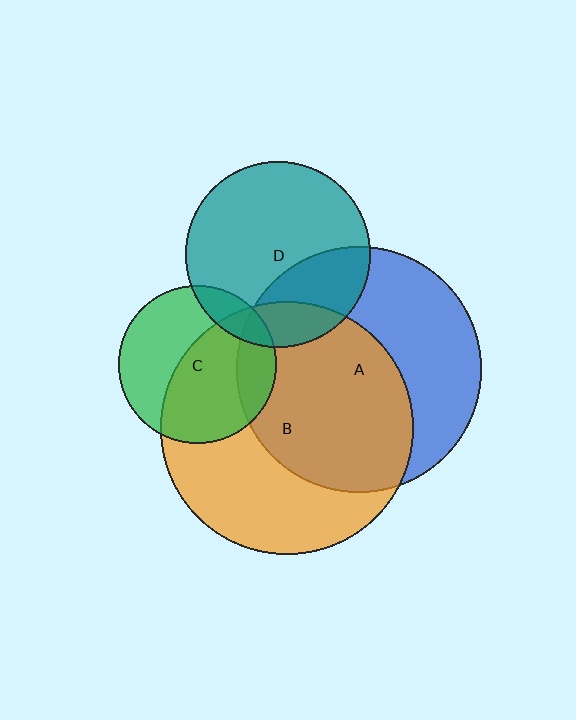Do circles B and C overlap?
Yes.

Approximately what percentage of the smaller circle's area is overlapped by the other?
Approximately 55%.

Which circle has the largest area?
Circle B (orange).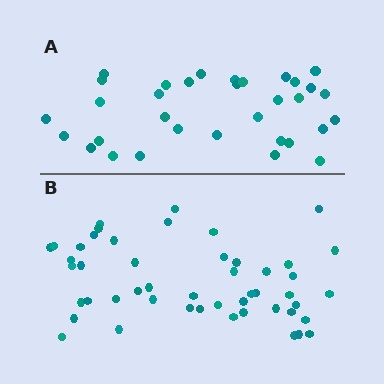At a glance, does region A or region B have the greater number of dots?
Region B (the bottom region) has more dots.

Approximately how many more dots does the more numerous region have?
Region B has approximately 15 more dots than region A.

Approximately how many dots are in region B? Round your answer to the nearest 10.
About 50 dots. (The exact count is 49, which rounds to 50.)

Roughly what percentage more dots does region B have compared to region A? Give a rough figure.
About 50% more.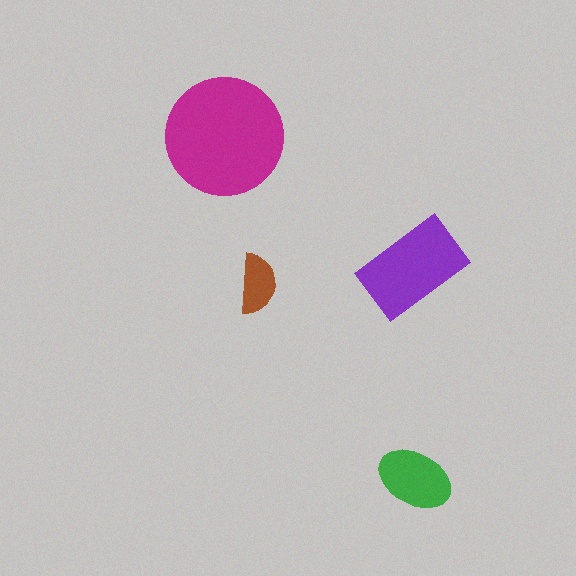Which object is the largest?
The magenta circle.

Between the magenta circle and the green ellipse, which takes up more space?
The magenta circle.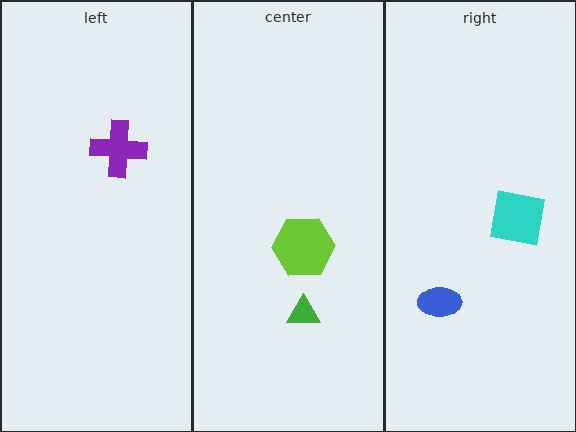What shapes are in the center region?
The lime hexagon, the green triangle.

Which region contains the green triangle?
The center region.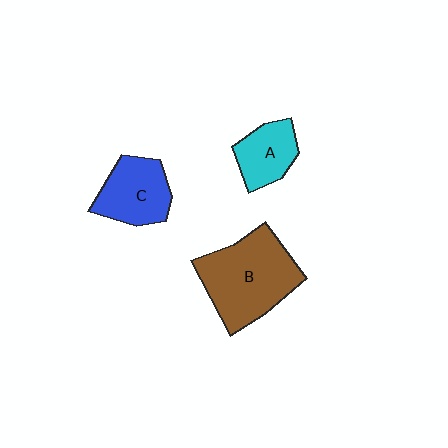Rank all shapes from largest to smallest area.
From largest to smallest: B (brown), C (blue), A (cyan).